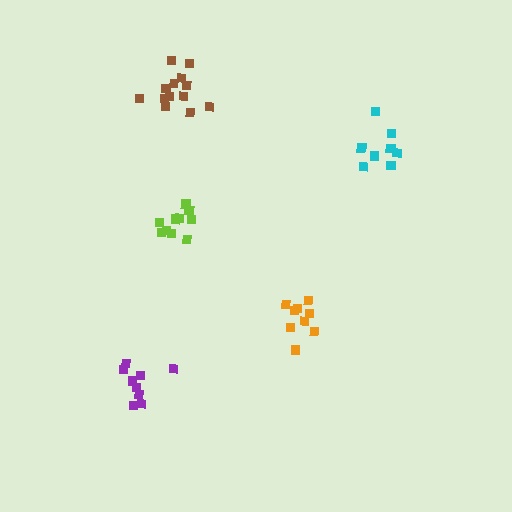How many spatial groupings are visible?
There are 5 spatial groupings.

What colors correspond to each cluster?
The clusters are colored: lime, cyan, orange, brown, purple.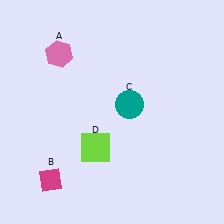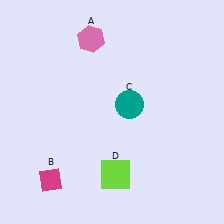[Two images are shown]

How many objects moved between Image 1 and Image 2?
2 objects moved between the two images.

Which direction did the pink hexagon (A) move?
The pink hexagon (A) moved right.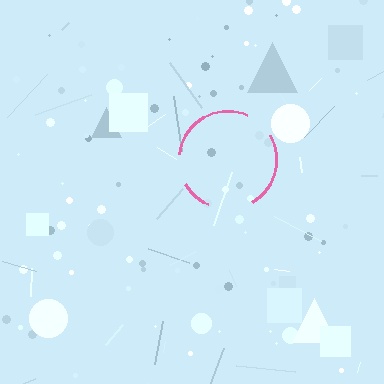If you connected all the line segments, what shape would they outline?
They would outline a circle.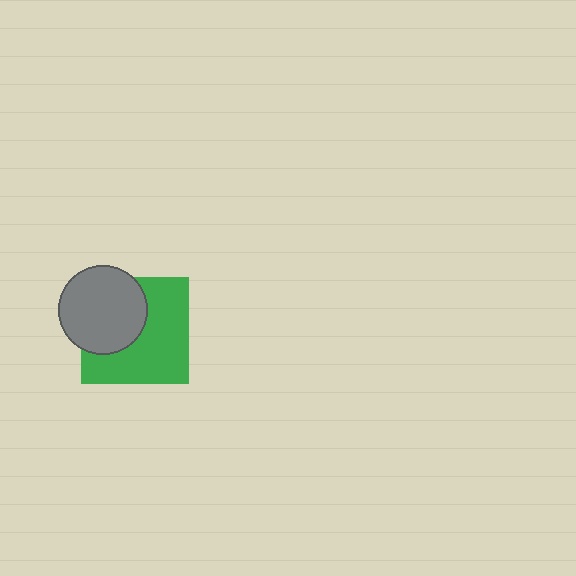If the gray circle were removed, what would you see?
You would see the complete green square.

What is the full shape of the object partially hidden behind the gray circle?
The partially hidden object is a green square.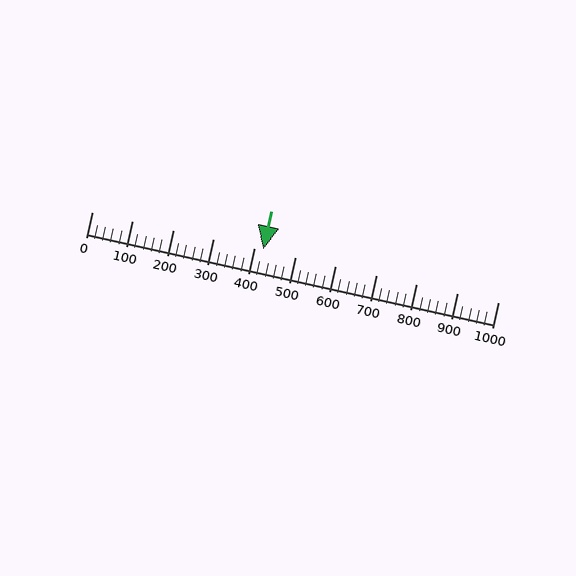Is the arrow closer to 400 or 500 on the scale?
The arrow is closer to 400.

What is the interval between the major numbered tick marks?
The major tick marks are spaced 100 units apart.